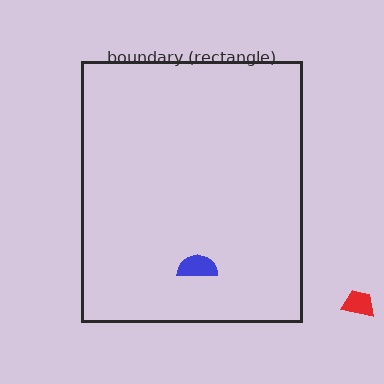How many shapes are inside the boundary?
1 inside, 1 outside.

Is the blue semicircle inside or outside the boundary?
Inside.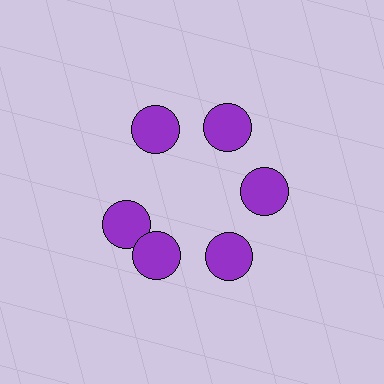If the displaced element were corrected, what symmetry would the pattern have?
It would have 6-fold rotational symmetry — the pattern would map onto itself every 60 degrees.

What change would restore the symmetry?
The symmetry would be restored by rotating it back into even spacing with its neighbors so that all 6 circles sit at equal angles and equal distance from the center.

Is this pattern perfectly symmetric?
No. The 6 purple circles are arranged in a ring, but one element near the 9 o'clock position is rotated out of alignment along the ring, breaking the 6-fold rotational symmetry.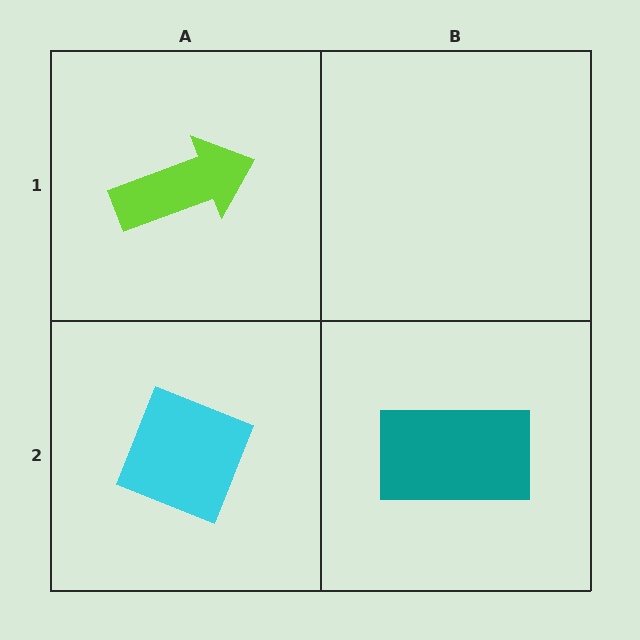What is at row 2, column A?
A cyan diamond.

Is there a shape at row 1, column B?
No, that cell is empty.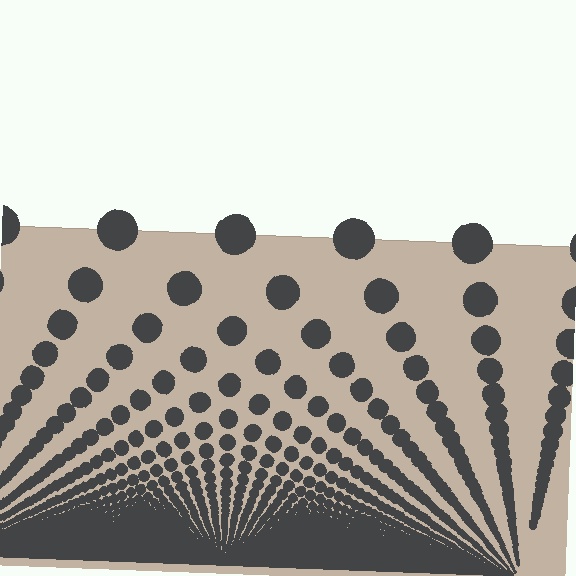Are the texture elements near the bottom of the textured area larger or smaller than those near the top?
Smaller. The gradient is inverted — elements near the bottom are smaller and denser.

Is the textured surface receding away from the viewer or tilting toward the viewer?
The surface appears to tilt toward the viewer. Texture elements get larger and sparser toward the top.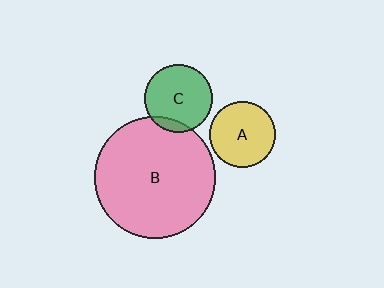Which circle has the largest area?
Circle B (pink).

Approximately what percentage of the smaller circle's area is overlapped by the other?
Approximately 10%.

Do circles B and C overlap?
Yes.